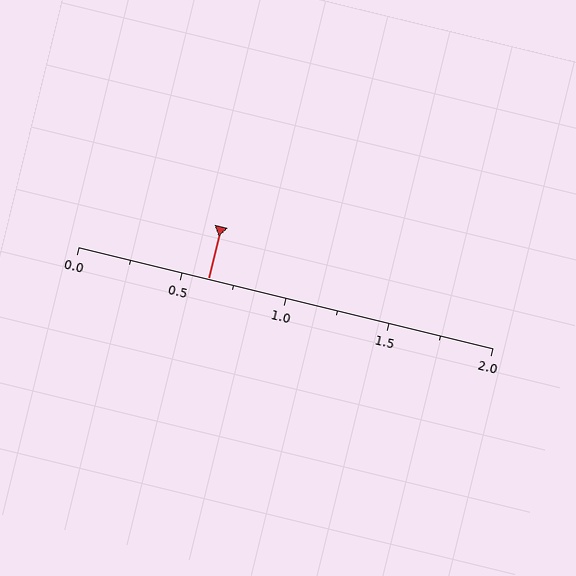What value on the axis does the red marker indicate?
The marker indicates approximately 0.62.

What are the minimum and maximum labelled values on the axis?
The axis runs from 0.0 to 2.0.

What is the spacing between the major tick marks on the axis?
The major ticks are spaced 0.5 apart.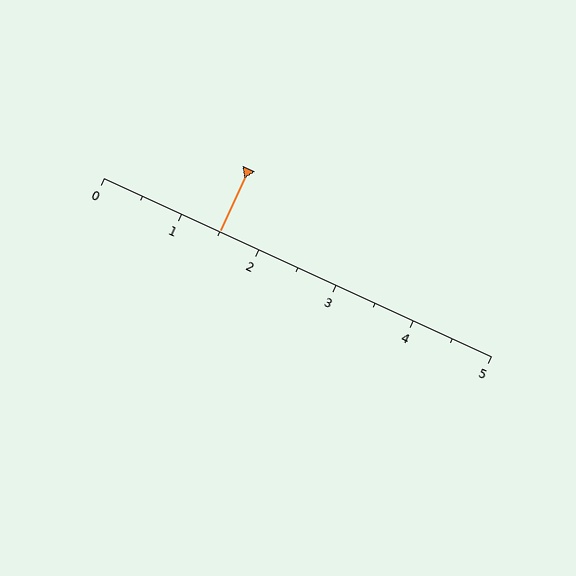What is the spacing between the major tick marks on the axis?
The major ticks are spaced 1 apart.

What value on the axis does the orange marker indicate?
The marker indicates approximately 1.5.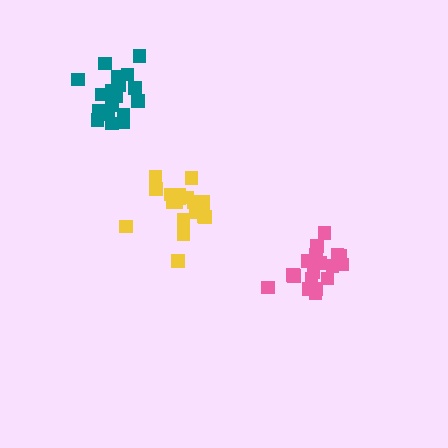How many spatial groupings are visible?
There are 3 spatial groupings.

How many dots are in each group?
Group 1: 19 dots, Group 2: 19 dots, Group 3: 19 dots (57 total).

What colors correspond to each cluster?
The clusters are colored: yellow, pink, teal.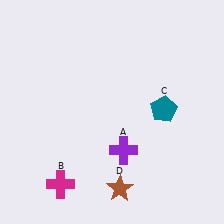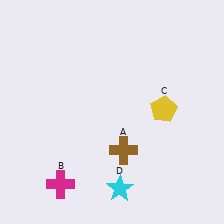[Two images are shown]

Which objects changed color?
A changed from purple to brown. C changed from teal to yellow. D changed from brown to cyan.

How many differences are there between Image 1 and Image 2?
There are 3 differences between the two images.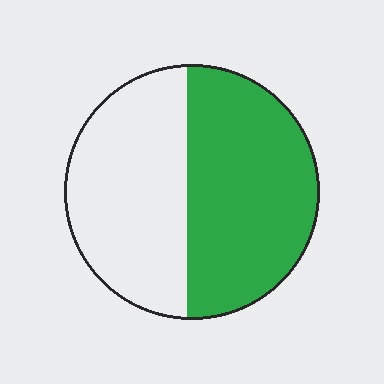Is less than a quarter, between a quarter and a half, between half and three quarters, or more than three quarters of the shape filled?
Between half and three quarters.